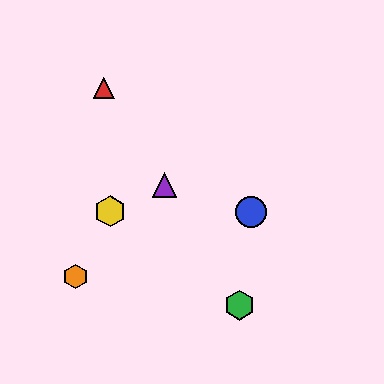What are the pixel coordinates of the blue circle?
The blue circle is at (251, 212).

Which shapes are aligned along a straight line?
The red triangle, the green hexagon, the purple triangle are aligned along a straight line.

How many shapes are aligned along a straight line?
3 shapes (the red triangle, the green hexagon, the purple triangle) are aligned along a straight line.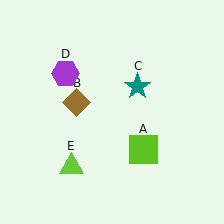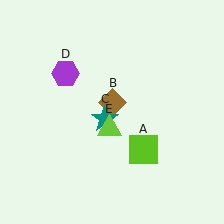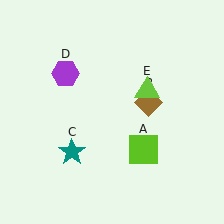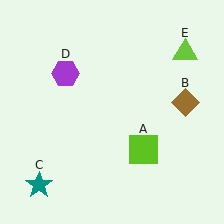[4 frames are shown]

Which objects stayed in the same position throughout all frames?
Lime square (object A) and purple hexagon (object D) remained stationary.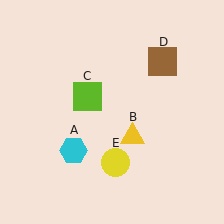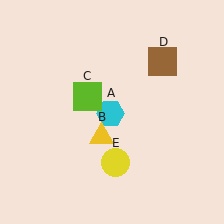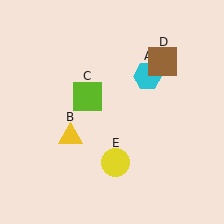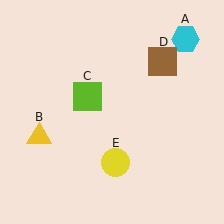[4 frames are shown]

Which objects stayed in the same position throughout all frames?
Lime square (object C) and brown square (object D) and yellow circle (object E) remained stationary.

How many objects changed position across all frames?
2 objects changed position: cyan hexagon (object A), yellow triangle (object B).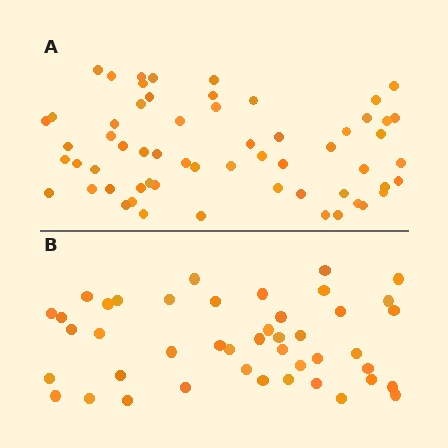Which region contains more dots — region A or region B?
Region A (the top region) has more dots.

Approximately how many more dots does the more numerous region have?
Region A has approximately 15 more dots than region B.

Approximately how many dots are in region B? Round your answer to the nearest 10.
About 40 dots. (The exact count is 44, which rounds to 40.)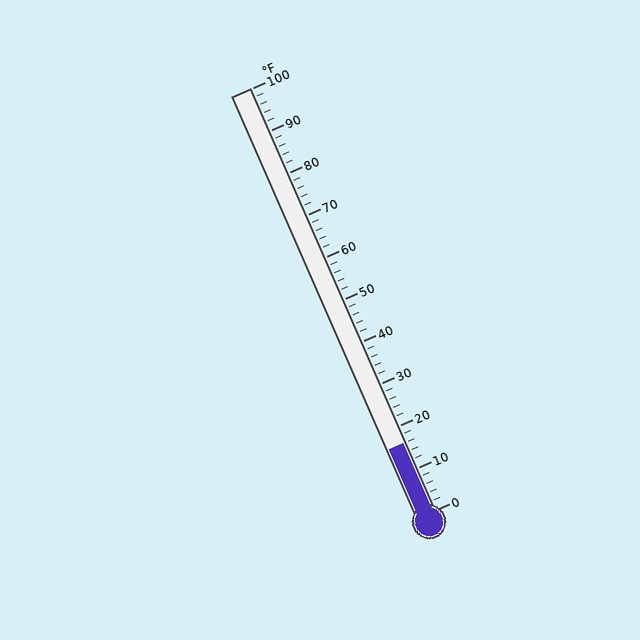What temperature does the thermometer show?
The thermometer shows approximately 16°F.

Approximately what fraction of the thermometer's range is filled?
The thermometer is filled to approximately 15% of its range.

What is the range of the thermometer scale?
The thermometer scale ranges from 0°F to 100°F.